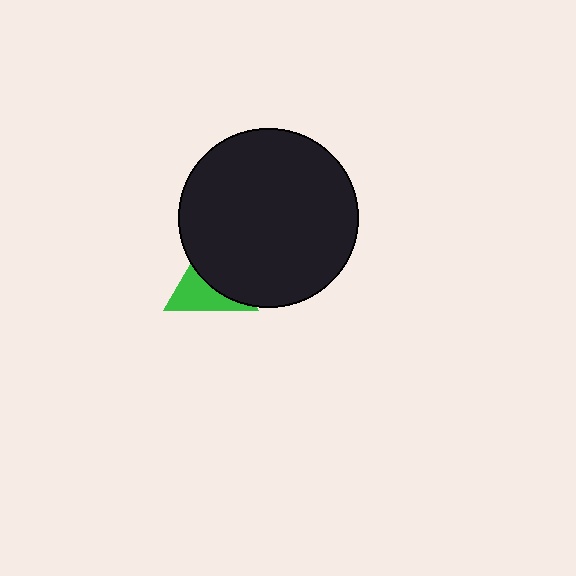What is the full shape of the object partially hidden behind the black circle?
The partially hidden object is a green triangle.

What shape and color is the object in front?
The object in front is a black circle.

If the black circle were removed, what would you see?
You would see the complete green triangle.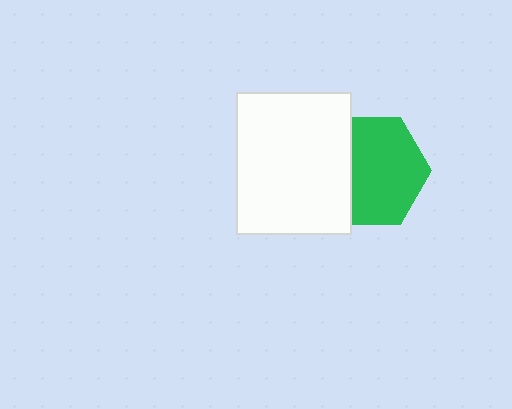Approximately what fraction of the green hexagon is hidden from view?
Roughly 31% of the green hexagon is hidden behind the white rectangle.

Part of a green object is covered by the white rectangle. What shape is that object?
It is a hexagon.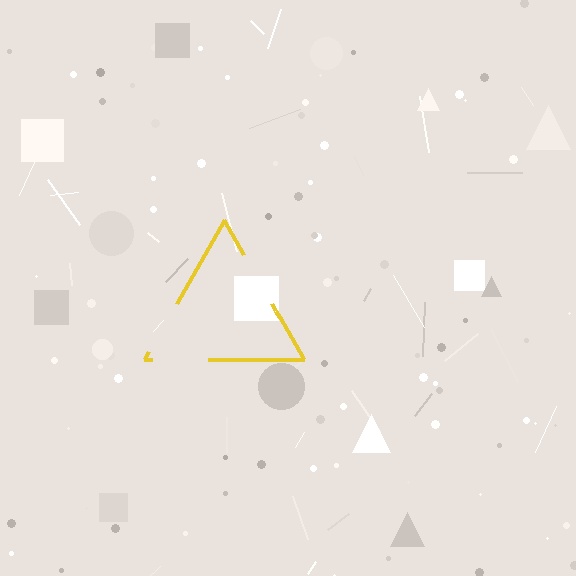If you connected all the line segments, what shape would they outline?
They would outline a triangle.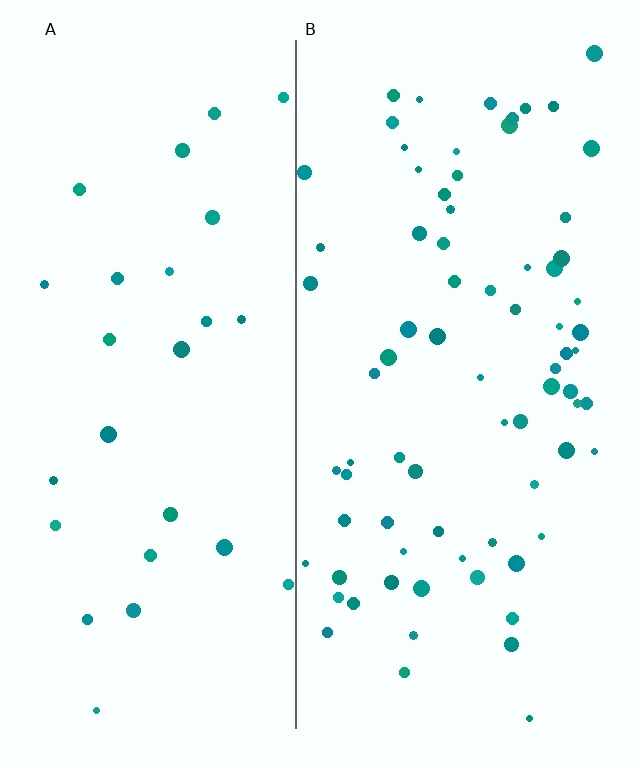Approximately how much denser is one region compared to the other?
Approximately 2.8× — region B over region A.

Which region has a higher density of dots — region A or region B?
B (the right).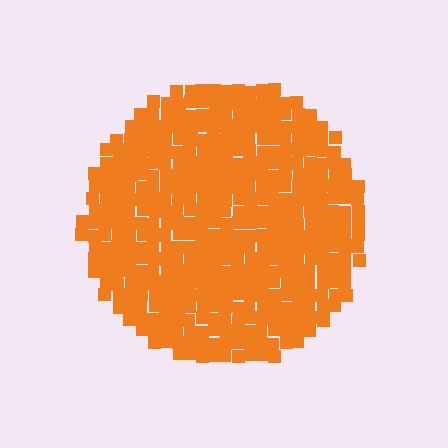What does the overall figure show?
The overall figure shows a circle.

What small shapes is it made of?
It is made of small squares.